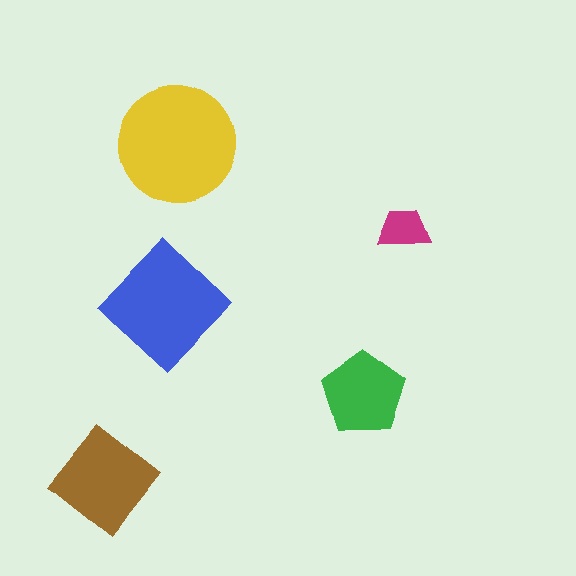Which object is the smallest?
The magenta trapezoid.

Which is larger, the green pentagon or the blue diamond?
The blue diamond.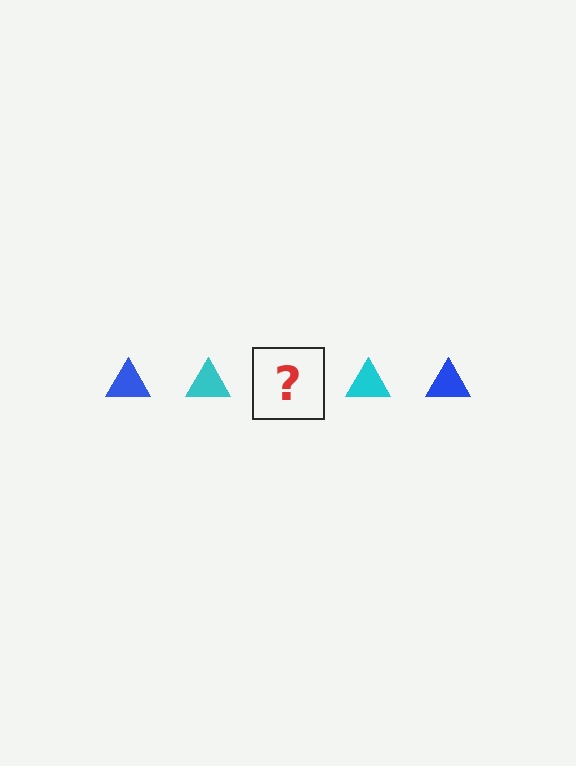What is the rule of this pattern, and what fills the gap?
The rule is that the pattern cycles through blue, cyan triangles. The gap should be filled with a blue triangle.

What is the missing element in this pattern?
The missing element is a blue triangle.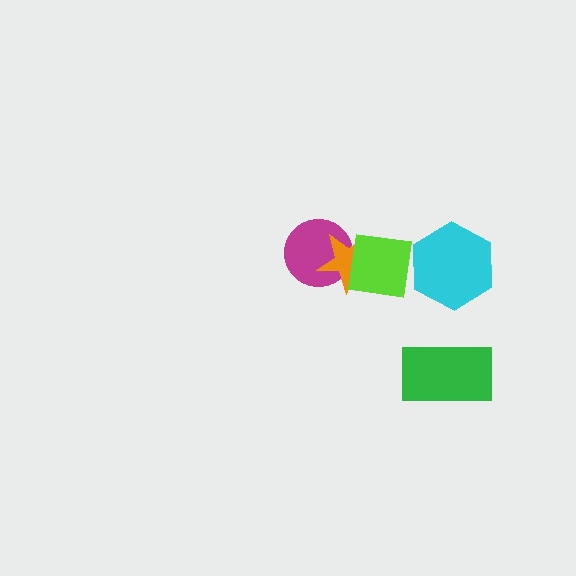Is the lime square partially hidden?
Yes, it is partially covered by another shape.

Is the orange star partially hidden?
Yes, it is partially covered by another shape.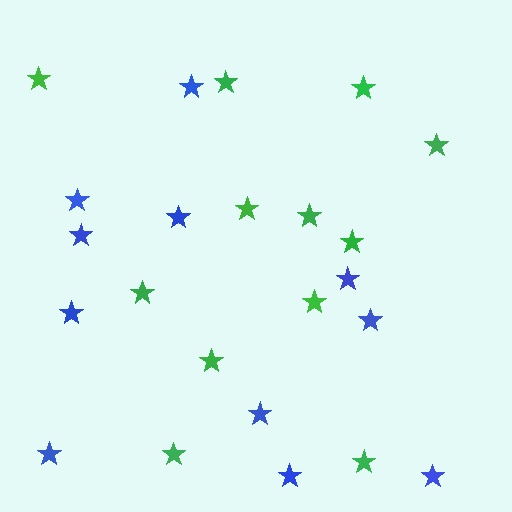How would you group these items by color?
There are 2 groups: one group of green stars (12) and one group of blue stars (11).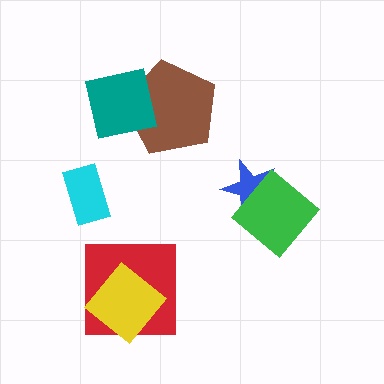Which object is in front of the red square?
The yellow diamond is in front of the red square.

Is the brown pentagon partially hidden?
Yes, it is partially covered by another shape.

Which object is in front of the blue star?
The green diamond is in front of the blue star.